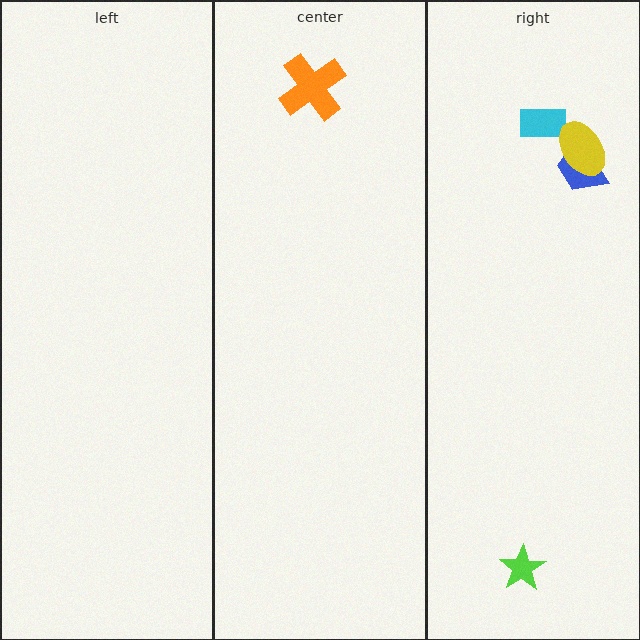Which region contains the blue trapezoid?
The right region.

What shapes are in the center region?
The orange cross.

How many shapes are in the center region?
1.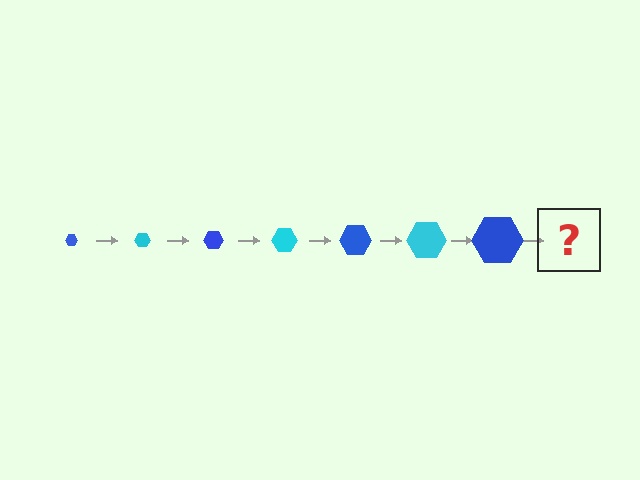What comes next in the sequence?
The next element should be a cyan hexagon, larger than the previous one.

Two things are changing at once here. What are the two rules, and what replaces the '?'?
The two rules are that the hexagon grows larger each step and the color cycles through blue and cyan. The '?' should be a cyan hexagon, larger than the previous one.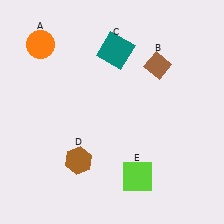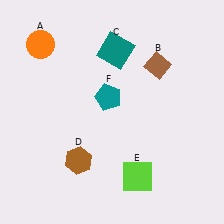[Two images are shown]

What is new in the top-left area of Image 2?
A teal pentagon (F) was added in the top-left area of Image 2.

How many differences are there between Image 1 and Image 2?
There is 1 difference between the two images.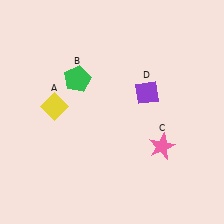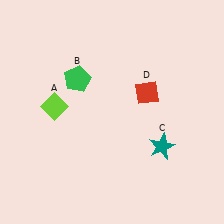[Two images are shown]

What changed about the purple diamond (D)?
In Image 1, D is purple. In Image 2, it changed to red.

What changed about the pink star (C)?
In Image 1, C is pink. In Image 2, it changed to teal.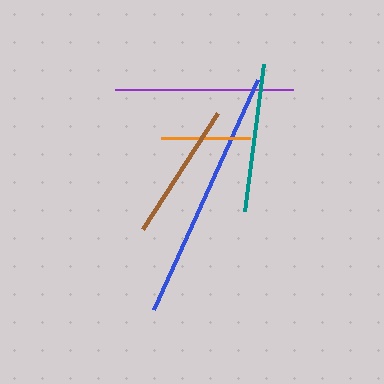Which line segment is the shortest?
The orange line is the shortest at approximately 89 pixels.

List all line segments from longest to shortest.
From longest to shortest: blue, purple, teal, brown, orange.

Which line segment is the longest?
The blue line is the longest at approximately 253 pixels.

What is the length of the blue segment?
The blue segment is approximately 253 pixels long.